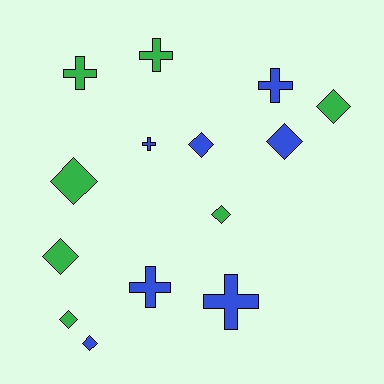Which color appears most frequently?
Green, with 7 objects.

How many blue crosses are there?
There are 4 blue crosses.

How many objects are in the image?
There are 14 objects.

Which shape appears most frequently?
Diamond, with 8 objects.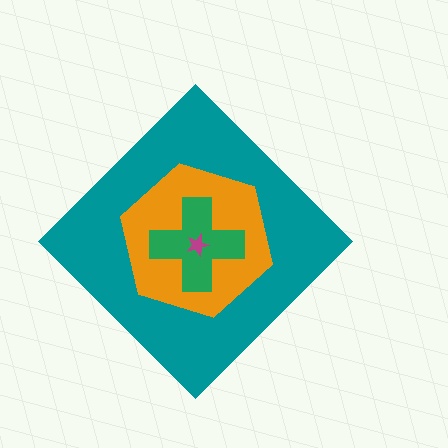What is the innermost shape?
The magenta star.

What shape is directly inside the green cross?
The magenta star.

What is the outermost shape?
The teal diamond.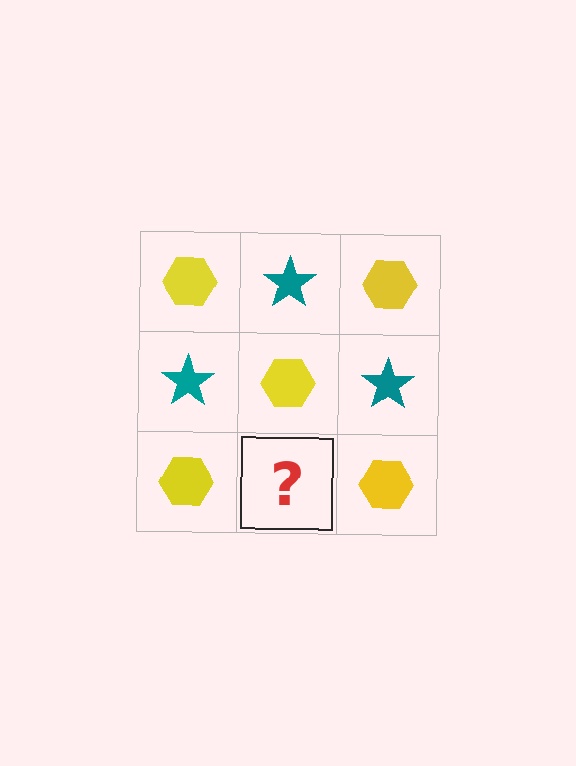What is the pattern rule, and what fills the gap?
The rule is that it alternates yellow hexagon and teal star in a checkerboard pattern. The gap should be filled with a teal star.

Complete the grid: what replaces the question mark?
The question mark should be replaced with a teal star.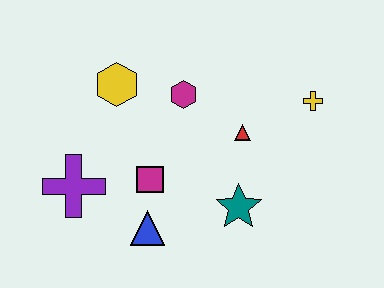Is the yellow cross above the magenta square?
Yes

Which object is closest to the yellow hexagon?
The magenta hexagon is closest to the yellow hexagon.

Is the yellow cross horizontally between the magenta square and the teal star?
No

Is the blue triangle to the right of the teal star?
No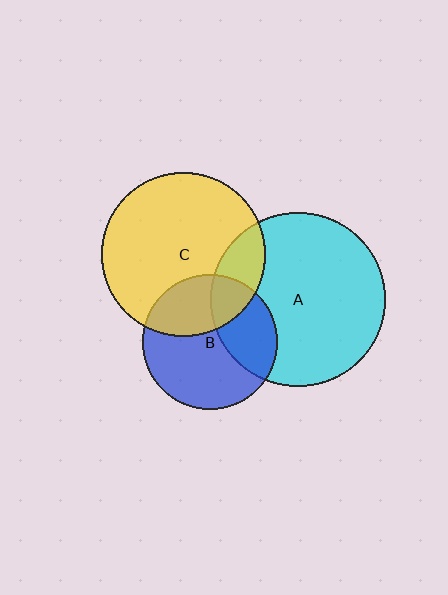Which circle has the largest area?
Circle A (cyan).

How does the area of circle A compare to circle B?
Approximately 1.7 times.